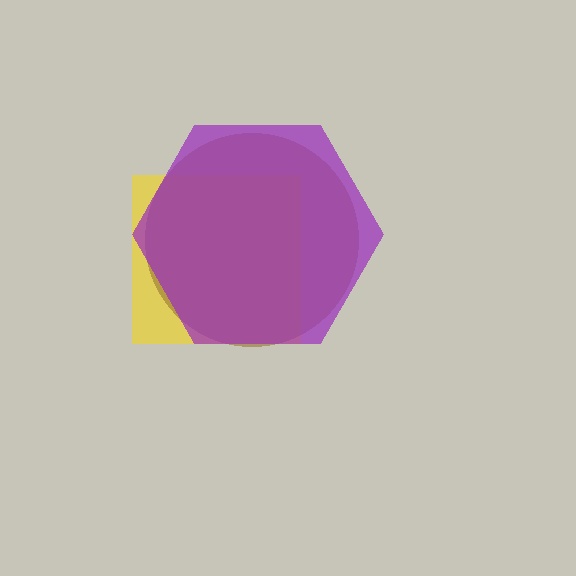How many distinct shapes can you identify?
There are 3 distinct shapes: a yellow square, a brown circle, a purple hexagon.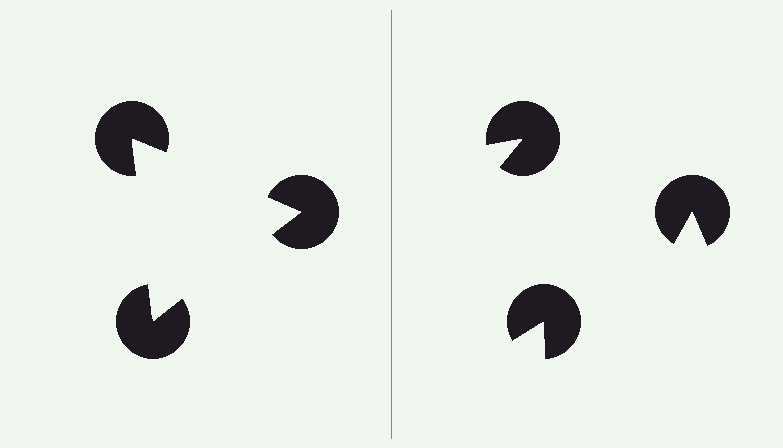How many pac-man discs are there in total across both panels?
6 — 3 on each side.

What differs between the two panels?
The pac-man discs are positioned identically on both sides; only the wedge orientations differ. On the left they align to a triangle; on the right they are misaligned.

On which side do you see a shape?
An illusory triangle appears on the left side. On the right side the wedge cuts are rotated, so no coherent shape forms.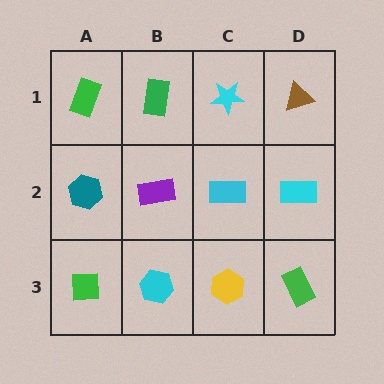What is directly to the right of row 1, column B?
A cyan star.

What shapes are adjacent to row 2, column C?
A cyan star (row 1, column C), a yellow hexagon (row 3, column C), a purple rectangle (row 2, column B), a cyan rectangle (row 2, column D).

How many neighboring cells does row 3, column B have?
3.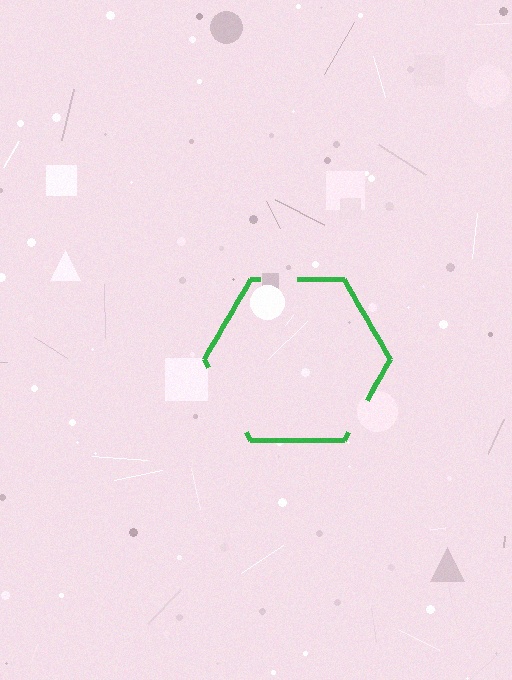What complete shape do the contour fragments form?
The contour fragments form a hexagon.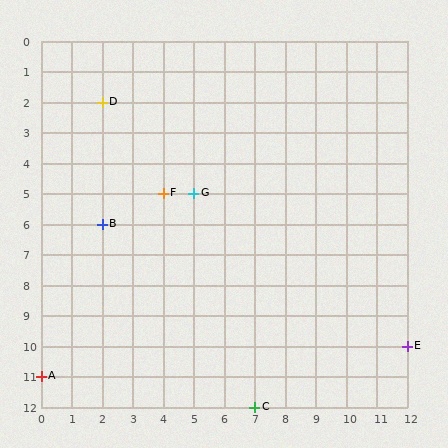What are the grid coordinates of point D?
Point D is at grid coordinates (2, 2).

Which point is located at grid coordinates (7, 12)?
Point C is at (7, 12).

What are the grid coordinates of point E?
Point E is at grid coordinates (12, 10).